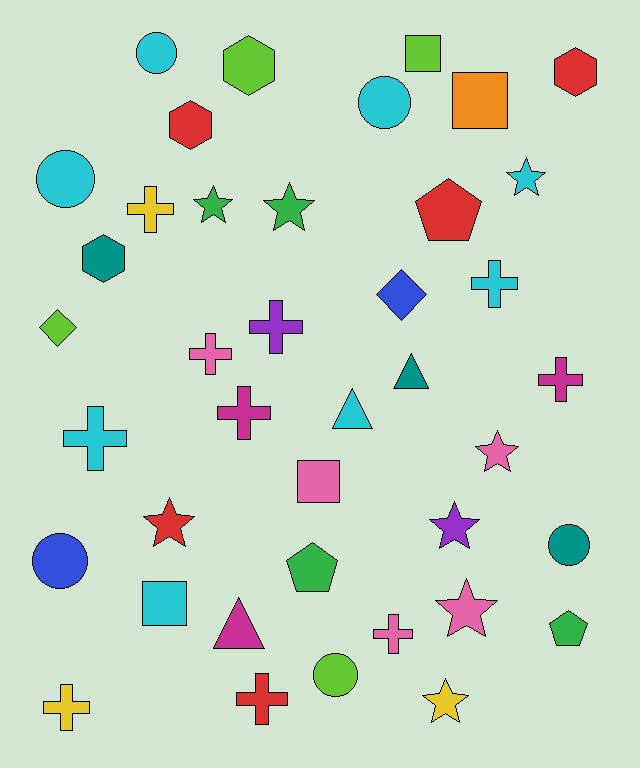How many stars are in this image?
There are 8 stars.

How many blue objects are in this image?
There are 2 blue objects.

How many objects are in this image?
There are 40 objects.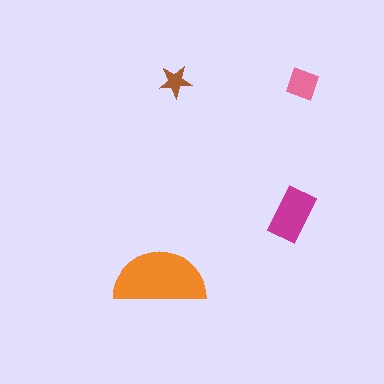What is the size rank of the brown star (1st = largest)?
4th.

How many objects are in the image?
There are 4 objects in the image.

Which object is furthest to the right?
The pink diamond is rightmost.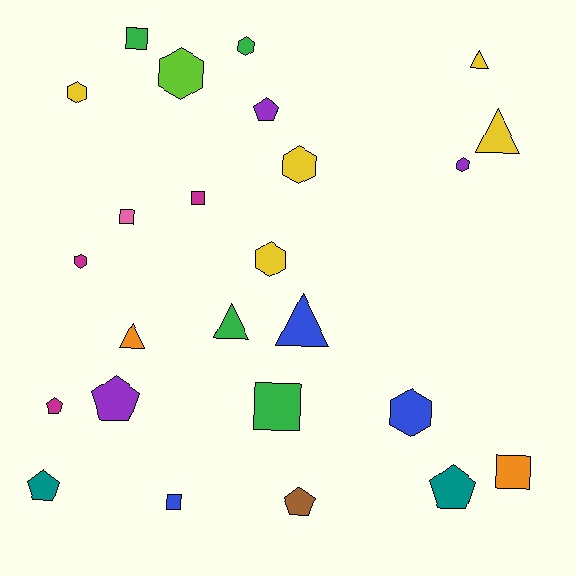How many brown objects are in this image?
There is 1 brown object.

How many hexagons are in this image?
There are 8 hexagons.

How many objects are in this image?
There are 25 objects.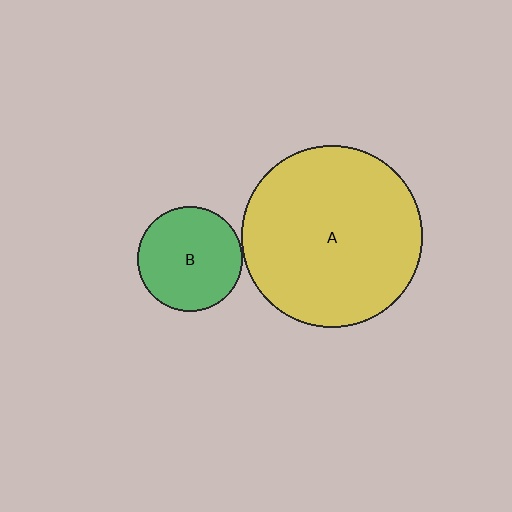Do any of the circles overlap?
No, none of the circles overlap.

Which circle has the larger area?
Circle A (yellow).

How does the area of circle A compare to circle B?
Approximately 3.0 times.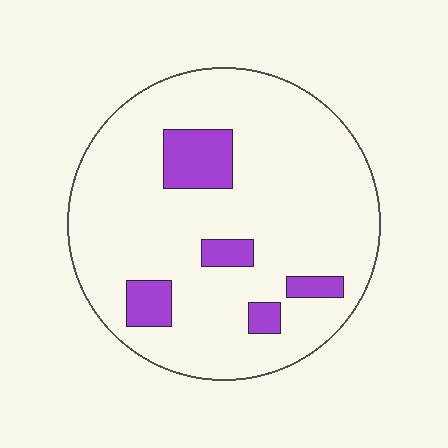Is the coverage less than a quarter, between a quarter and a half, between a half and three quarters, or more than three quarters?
Less than a quarter.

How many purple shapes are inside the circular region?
5.